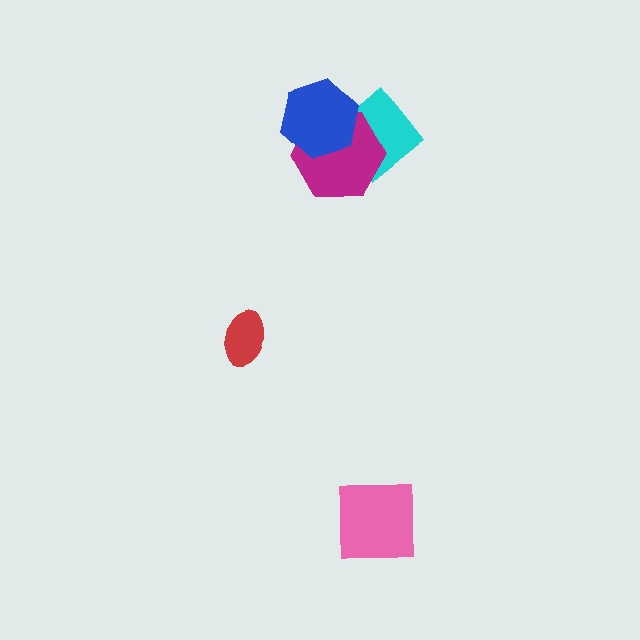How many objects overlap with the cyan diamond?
2 objects overlap with the cyan diamond.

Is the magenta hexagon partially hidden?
Yes, it is partially covered by another shape.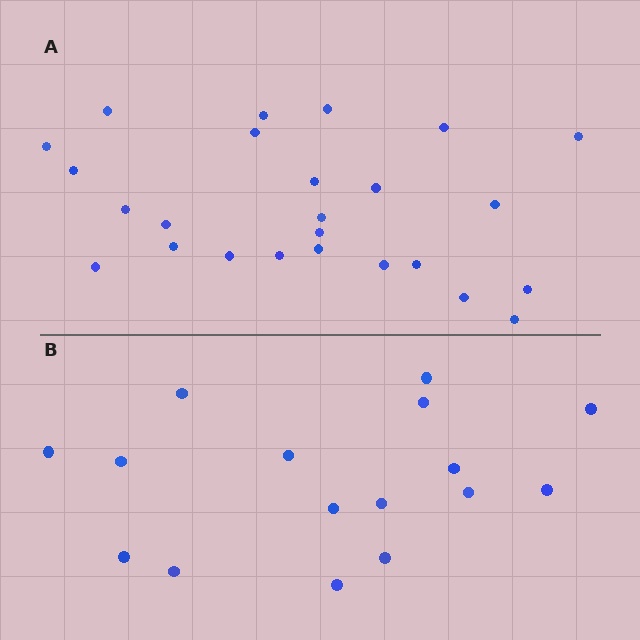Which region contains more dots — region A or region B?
Region A (the top region) has more dots.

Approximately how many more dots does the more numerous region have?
Region A has roughly 8 or so more dots than region B.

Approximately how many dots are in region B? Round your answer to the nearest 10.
About 20 dots. (The exact count is 16, which rounds to 20.)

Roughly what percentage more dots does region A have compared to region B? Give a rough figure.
About 55% more.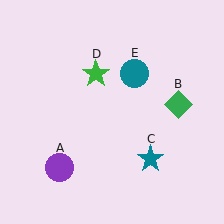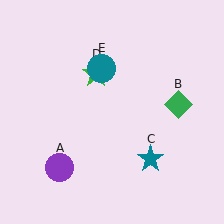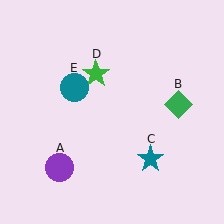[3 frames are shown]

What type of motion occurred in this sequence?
The teal circle (object E) rotated counterclockwise around the center of the scene.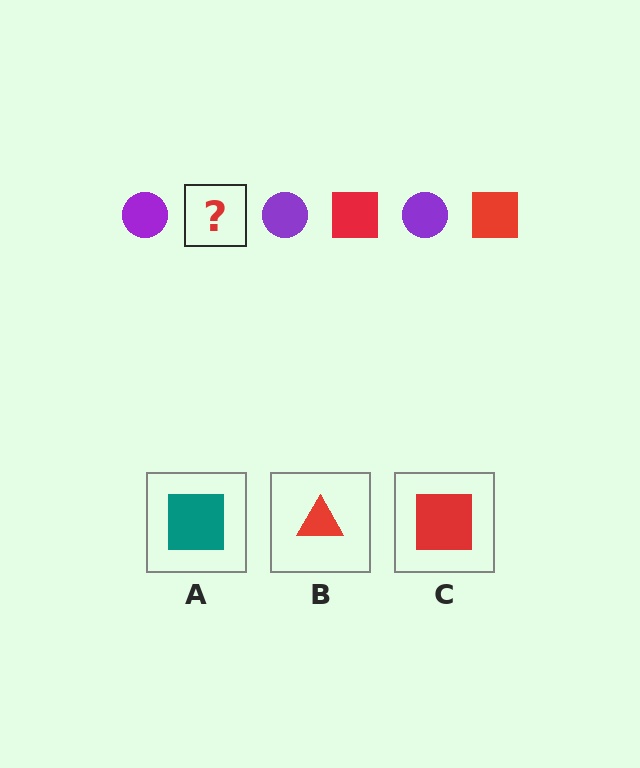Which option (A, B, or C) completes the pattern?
C.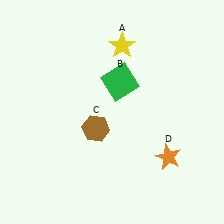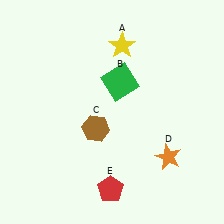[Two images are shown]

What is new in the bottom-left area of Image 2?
A red pentagon (E) was added in the bottom-left area of Image 2.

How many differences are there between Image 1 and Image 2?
There is 1 difference between the two images.